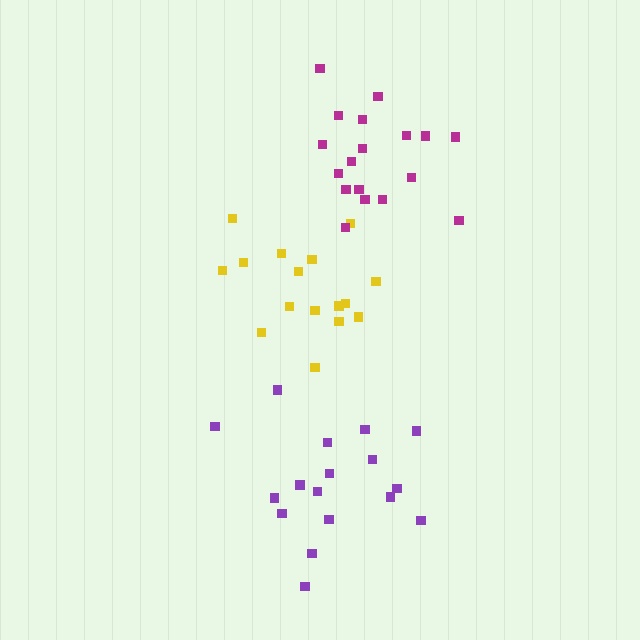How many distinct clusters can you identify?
There are 3 distinct clusters.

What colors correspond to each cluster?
The clusters are colored: yellow, magenta, purple.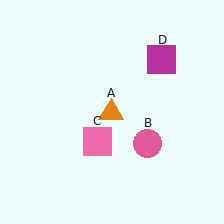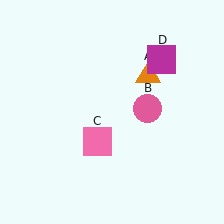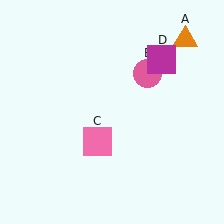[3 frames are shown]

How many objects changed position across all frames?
2 objects changed position: orange triangle (object A), pink circle (object B).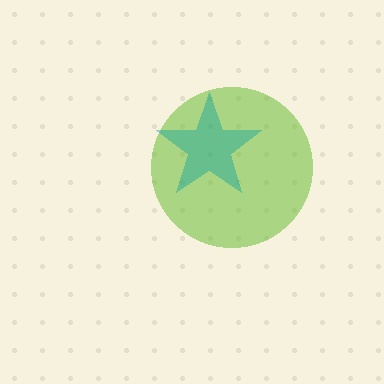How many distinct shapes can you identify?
There are 2 distinct shapes: a lime circle, a teal star.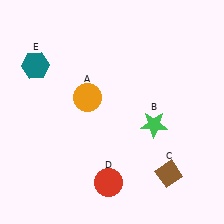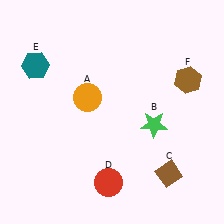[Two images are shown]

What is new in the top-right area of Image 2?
A brown hexagon (F) was added in the top-right area of Image 2.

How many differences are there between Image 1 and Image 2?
There is 1 difference between the two images.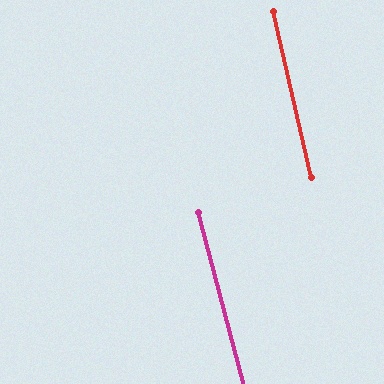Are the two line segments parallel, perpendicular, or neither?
Parallel — their directions differ by only 2.0°.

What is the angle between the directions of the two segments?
Approximately 2 degrees.